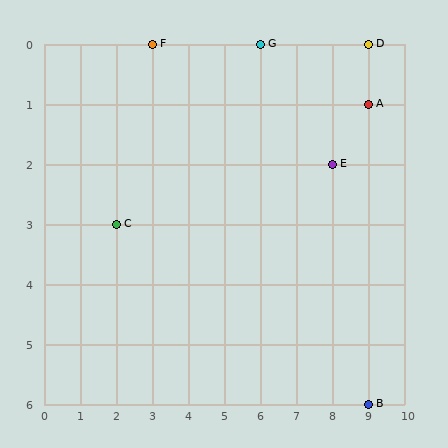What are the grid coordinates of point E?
Point E is at grid coordinates (8, 2).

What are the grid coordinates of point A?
Point A is at grid coordinates (9, 1).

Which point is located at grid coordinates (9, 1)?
Point A is at (9, 1).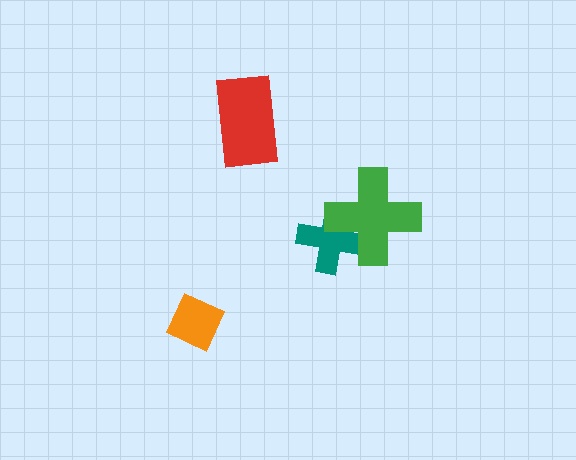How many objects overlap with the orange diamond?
0 objects overlap with the orange diamond.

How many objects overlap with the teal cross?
1 object overlaps with the teal cross.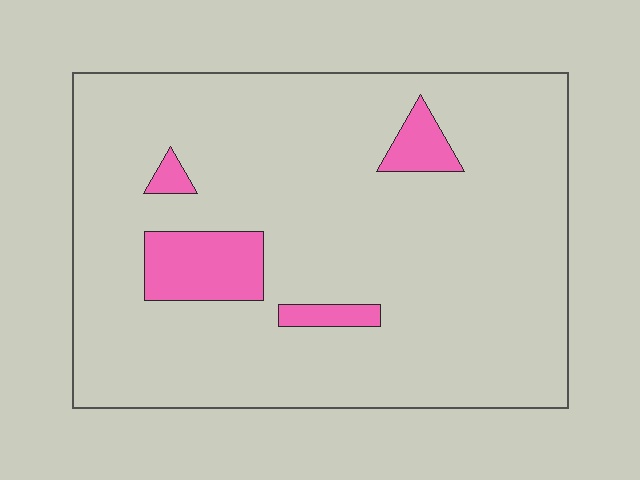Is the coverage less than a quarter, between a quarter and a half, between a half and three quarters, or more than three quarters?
Less than a quarter.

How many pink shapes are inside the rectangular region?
4.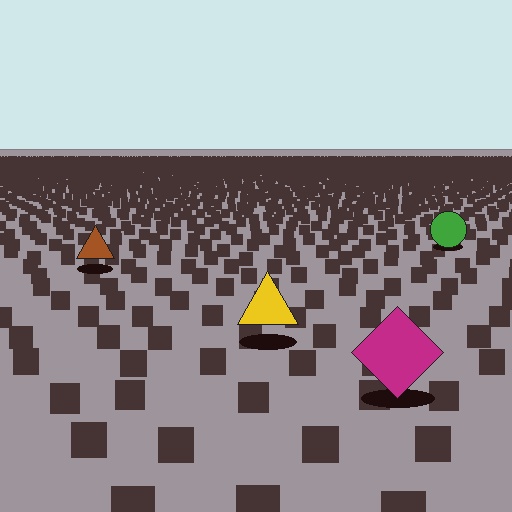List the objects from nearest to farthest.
From nearest to farthest: the magenta diamond, the yellow triangle, the brown triangle, the green circle.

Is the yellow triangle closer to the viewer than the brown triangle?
Yes. The yellow triangle is closer — you can tell from the texture gradient: the ground texture is coarser near it.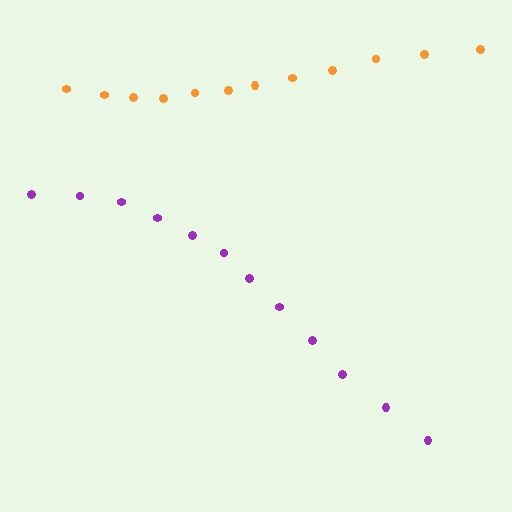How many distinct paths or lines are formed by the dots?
There are 2 distinct paths.